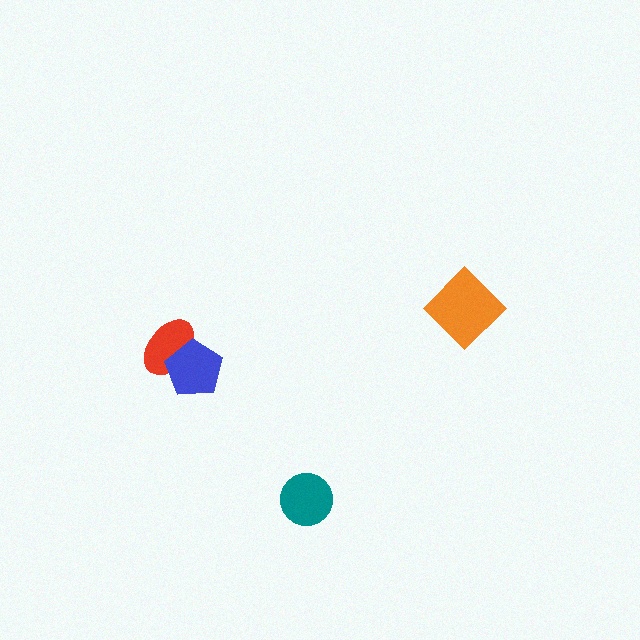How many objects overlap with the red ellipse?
1 object overlaps with the red ellipse.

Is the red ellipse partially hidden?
Yes, it is partially covered by another shape.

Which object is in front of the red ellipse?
The blue pentagon is in front of the red ellipse.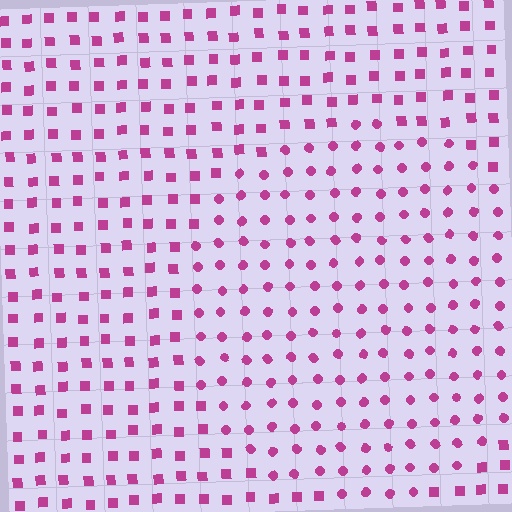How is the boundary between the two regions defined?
The boundary is defined by a change in element shape: circles inside vs. squares outside. All elements share the same color and spacing.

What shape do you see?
I see a circle.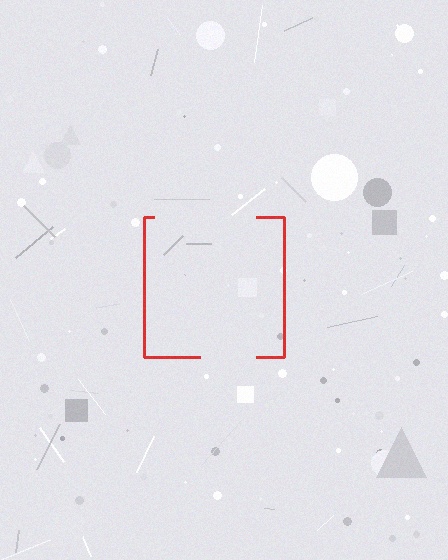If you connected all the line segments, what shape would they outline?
They would outline a square.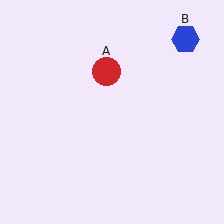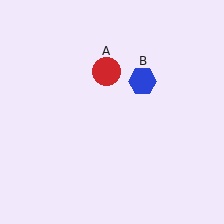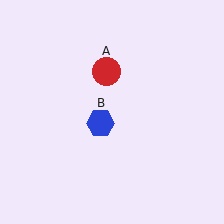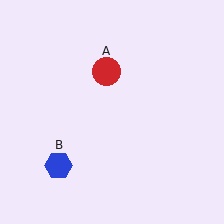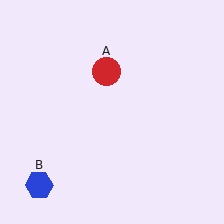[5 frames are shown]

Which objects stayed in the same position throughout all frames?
Red circle (object A) remained stationary.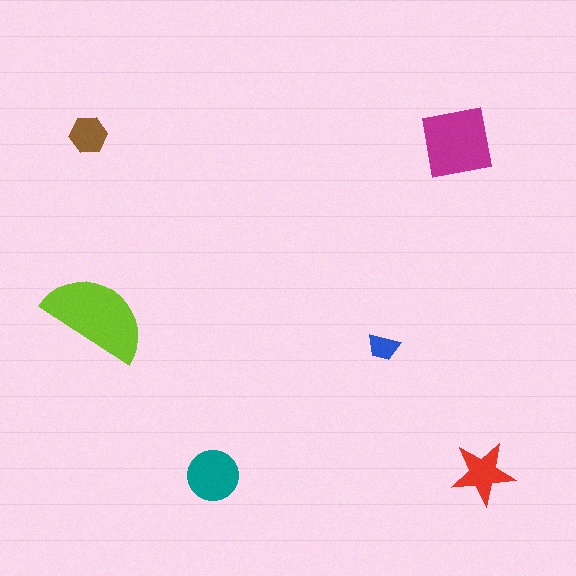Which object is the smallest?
The blue trapezoid.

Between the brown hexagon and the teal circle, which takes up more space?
The teal circle.